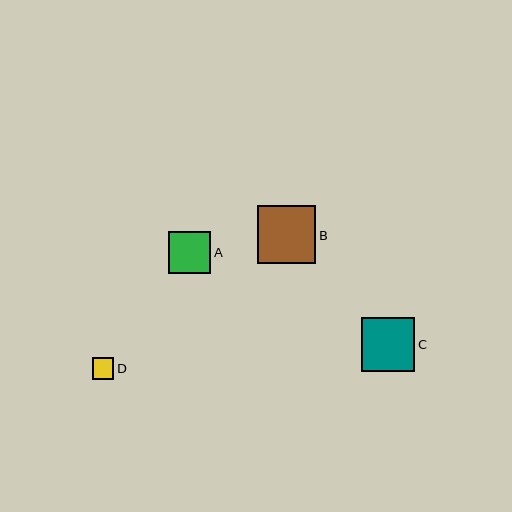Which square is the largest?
Square B is the largest with a size of approximately 58 pixels.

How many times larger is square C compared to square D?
Square C is approximately 2.5 times the size of square D.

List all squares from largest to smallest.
From largest to smallest: B, C, A, D.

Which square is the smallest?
Square D is the smallest with a size of approximately 22 pixels.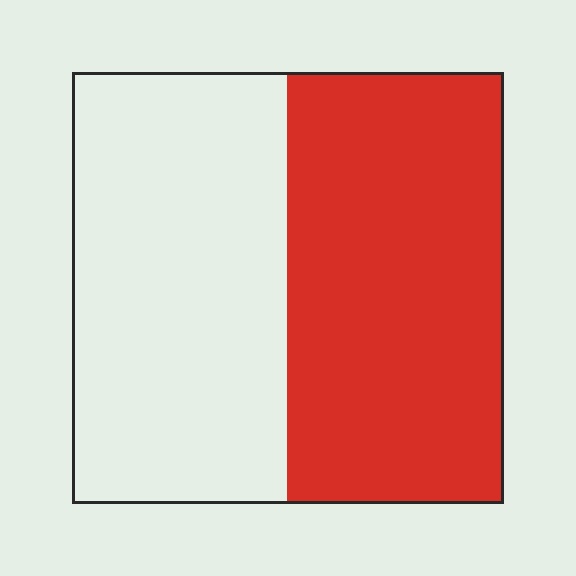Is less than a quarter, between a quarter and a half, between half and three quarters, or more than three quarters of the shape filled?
Between half and three quarters.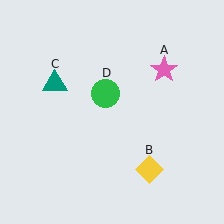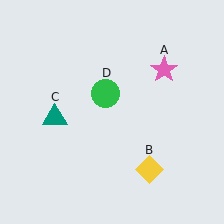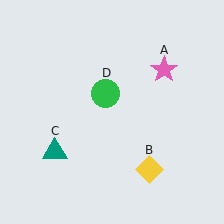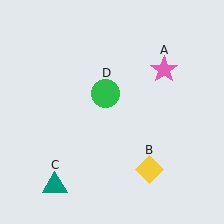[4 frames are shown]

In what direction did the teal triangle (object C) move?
The teal triangle (object C) moved down.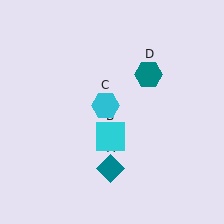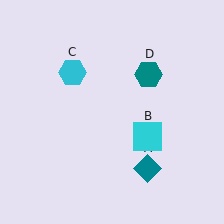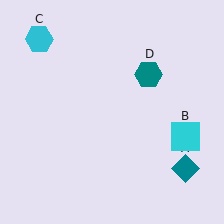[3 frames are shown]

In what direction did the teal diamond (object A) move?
The teal diamond (object A) moved right.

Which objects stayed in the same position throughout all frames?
Teal hexagon (object D) remained stationary.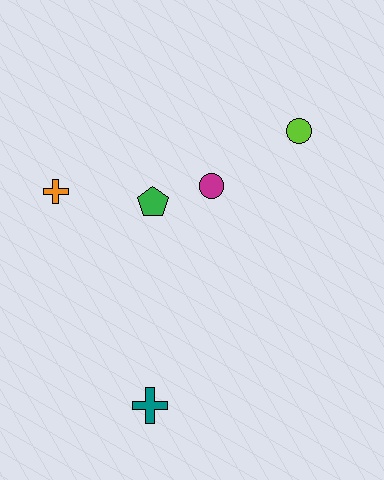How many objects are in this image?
There are 5 objects.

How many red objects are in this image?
There are no red objects.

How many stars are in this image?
There are no stars.